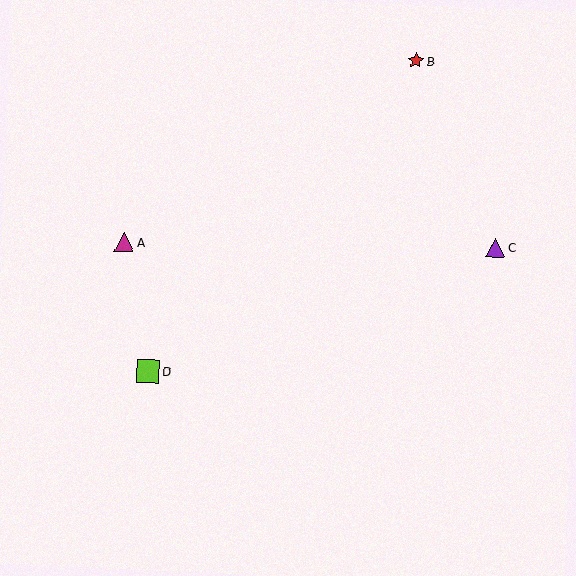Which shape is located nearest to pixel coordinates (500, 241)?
The purple triangle (labeled C) at (496, 248) is nearest to that location.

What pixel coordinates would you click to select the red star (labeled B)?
Click at (416, 61) to select the red star B.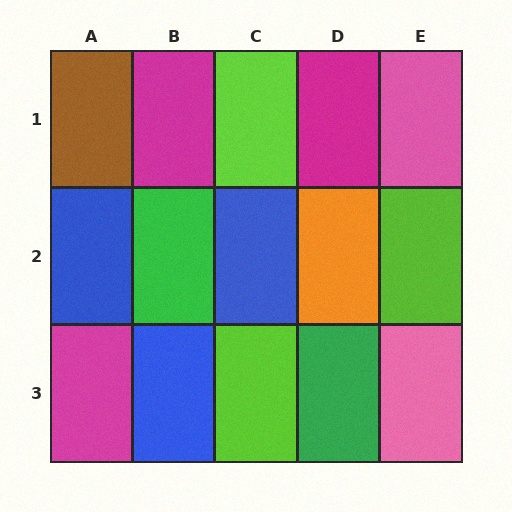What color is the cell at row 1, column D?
Magenta.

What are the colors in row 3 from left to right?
Magenta, blue, lime, green, pink.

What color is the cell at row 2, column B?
Green.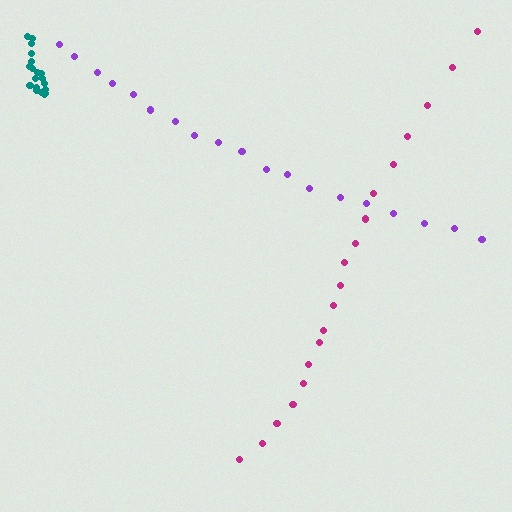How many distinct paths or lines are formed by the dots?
There are 3 distinct paths.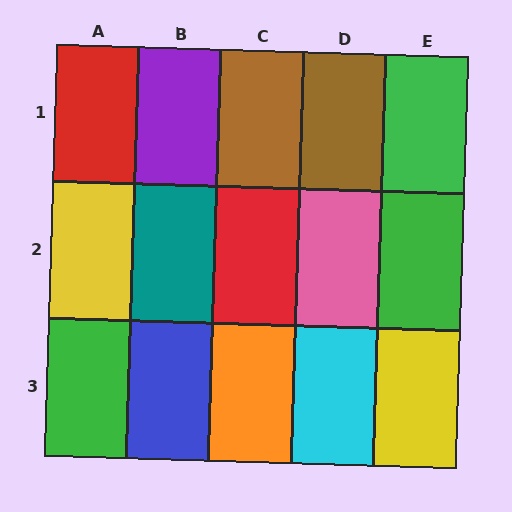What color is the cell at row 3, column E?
Yellow.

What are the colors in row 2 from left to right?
Yellow, teal, red, pink, green.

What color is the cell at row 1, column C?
Brown.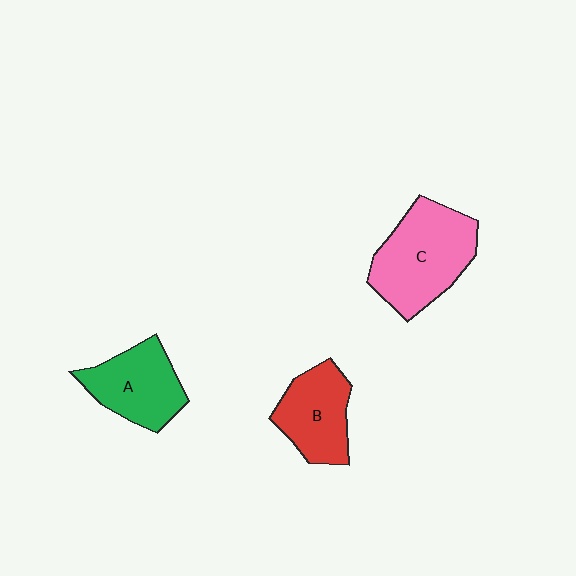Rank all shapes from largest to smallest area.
From largest to smallest: C (pink), A (green), B (red).